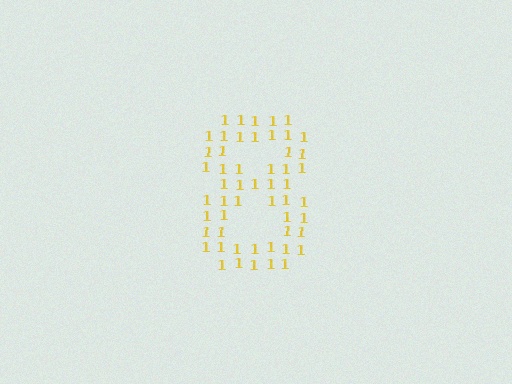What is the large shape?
The large shape is the digit 8.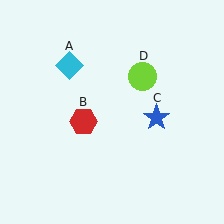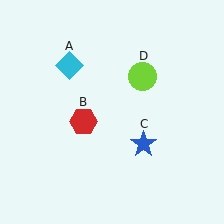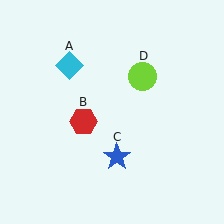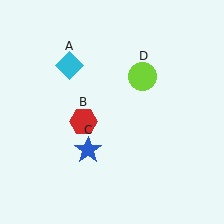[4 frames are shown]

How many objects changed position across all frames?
1 object changed position: blue star (object C).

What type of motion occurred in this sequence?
The blue star (object C) rotated clockwise around the center of the scene.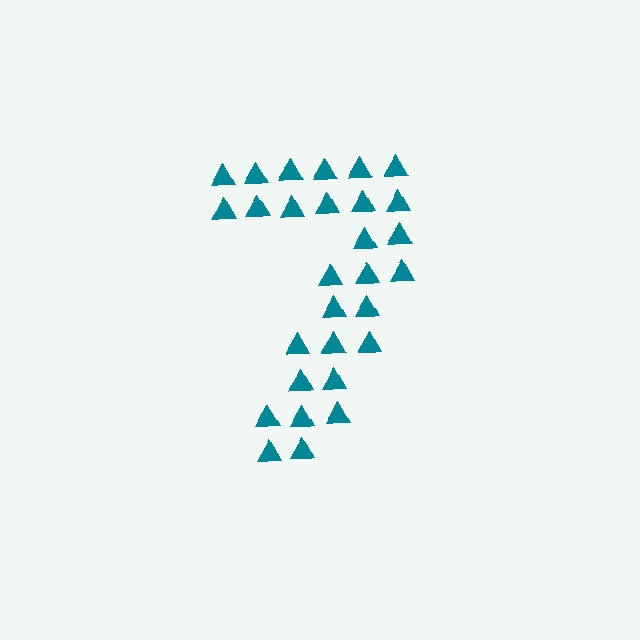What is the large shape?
The large shape is the digit 7.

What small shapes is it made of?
It is made of small triangles.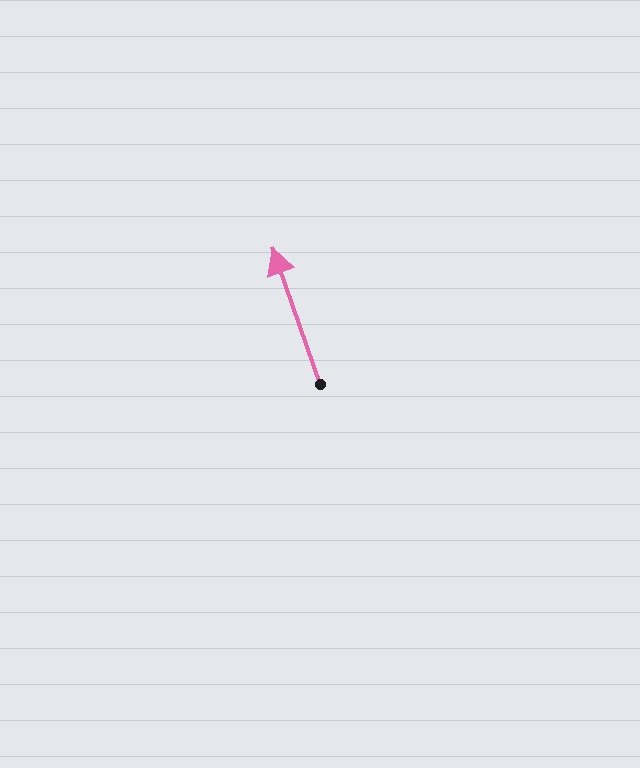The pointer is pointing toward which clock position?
Roughly 11 o'clock.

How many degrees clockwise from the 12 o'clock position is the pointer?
Approximately 341 degrees.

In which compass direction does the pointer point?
North.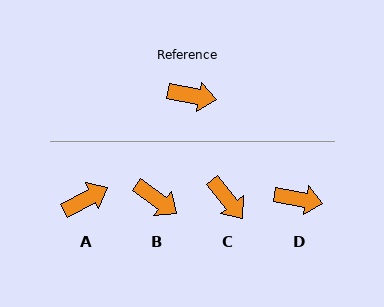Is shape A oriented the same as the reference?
No, it is off by about 39 degrees.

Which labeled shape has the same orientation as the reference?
D.